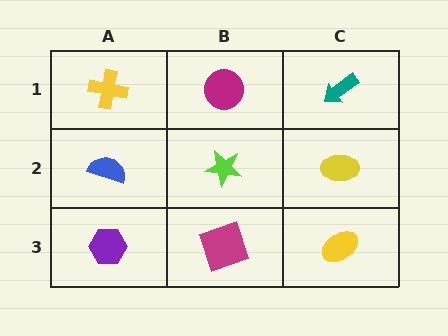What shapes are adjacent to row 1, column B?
A lime star (row 2, column B), a yellow cross (row 1, column A), a teal arrow (row 1, column C).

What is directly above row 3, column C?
A yellow ellipse.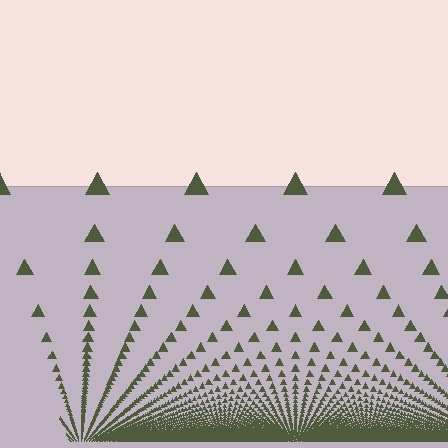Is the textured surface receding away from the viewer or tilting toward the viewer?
The surface appears to tilt toward the viewer. Texture elements get larger and sparser toward the top.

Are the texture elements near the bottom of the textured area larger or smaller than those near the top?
Smaller. The gradient is inverted — elements near the bottom are smaller and denser.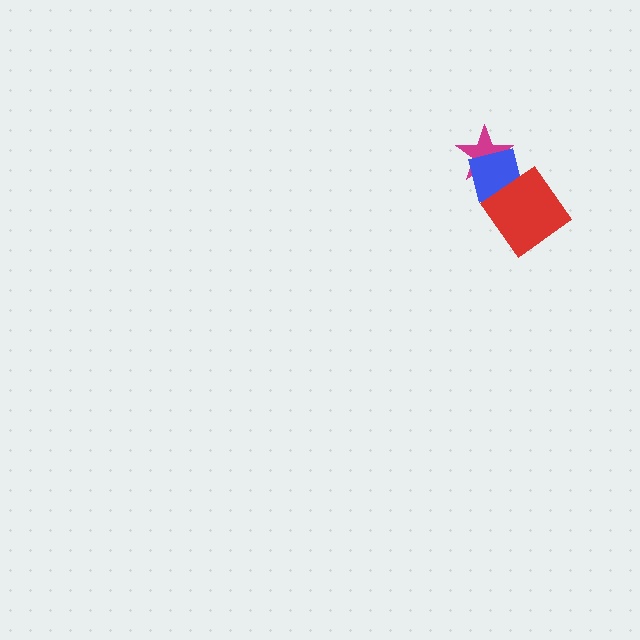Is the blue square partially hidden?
Yes, it is partially covered by another shape.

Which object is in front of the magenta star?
The blue square is in front of the magenta star.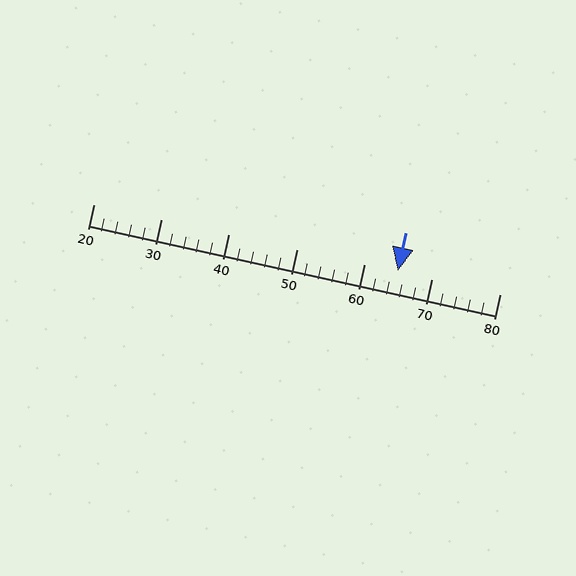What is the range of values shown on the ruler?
The ruler shows values from 20 to 80.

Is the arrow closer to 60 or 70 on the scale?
The arrow is closer to 60.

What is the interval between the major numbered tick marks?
The major tick marks are spaced 10 units apart.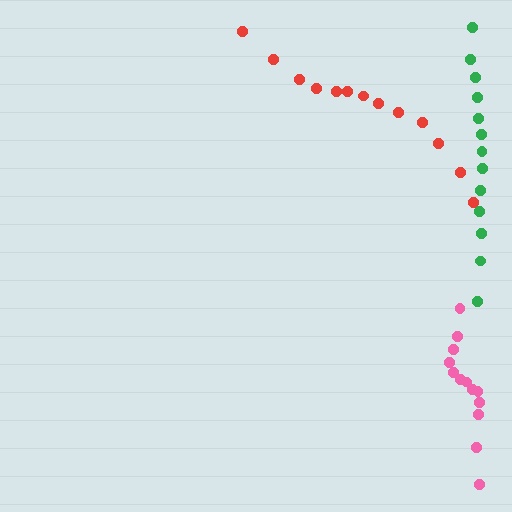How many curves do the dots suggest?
There are 3 distinct paths.